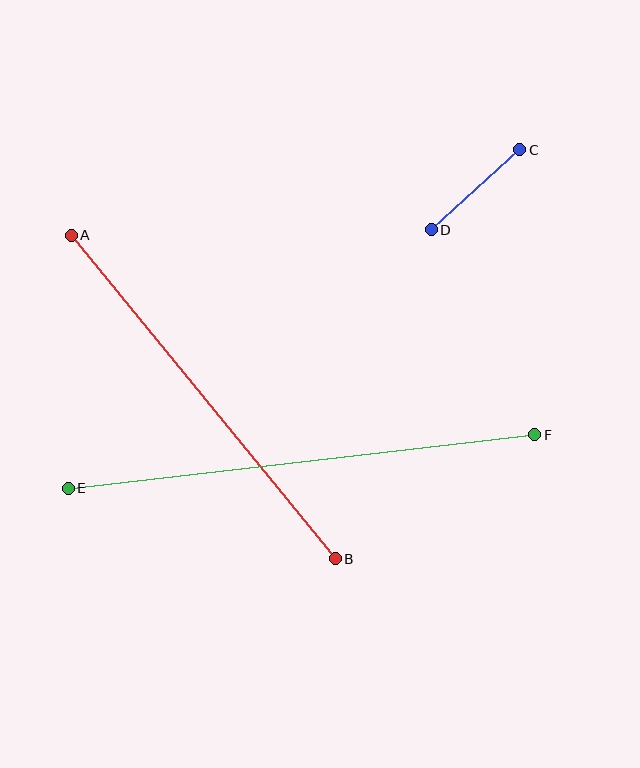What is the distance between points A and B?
The distance is approximately 418 pixels.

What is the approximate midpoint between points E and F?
The midpoint is at approximately (301, 462) pixels.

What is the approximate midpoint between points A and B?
The midpoint is at approximately (203, 397) pixels.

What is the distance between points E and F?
The distance is approximately 469 pixels.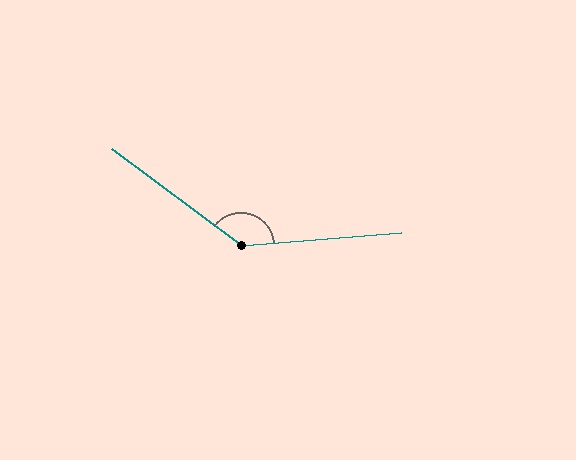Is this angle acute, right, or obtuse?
It is obtuse.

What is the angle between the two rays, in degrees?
Approximately 139 degrees.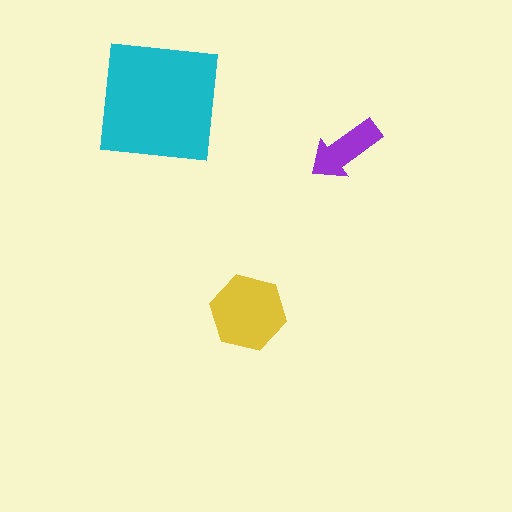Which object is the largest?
The cyan square.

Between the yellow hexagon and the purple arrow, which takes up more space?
The yellow hexagon.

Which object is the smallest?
The purple arrow.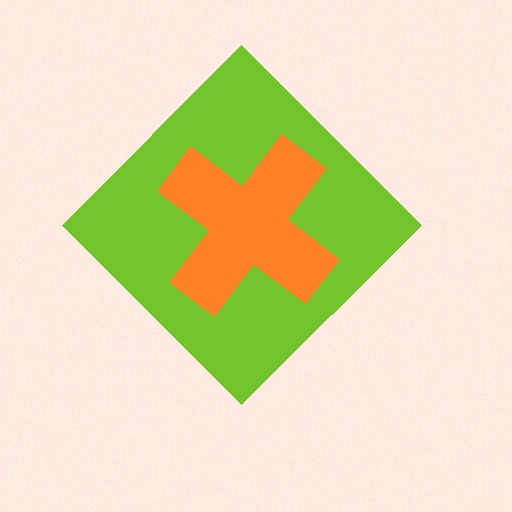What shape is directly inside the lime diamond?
The orange cross.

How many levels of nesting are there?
2.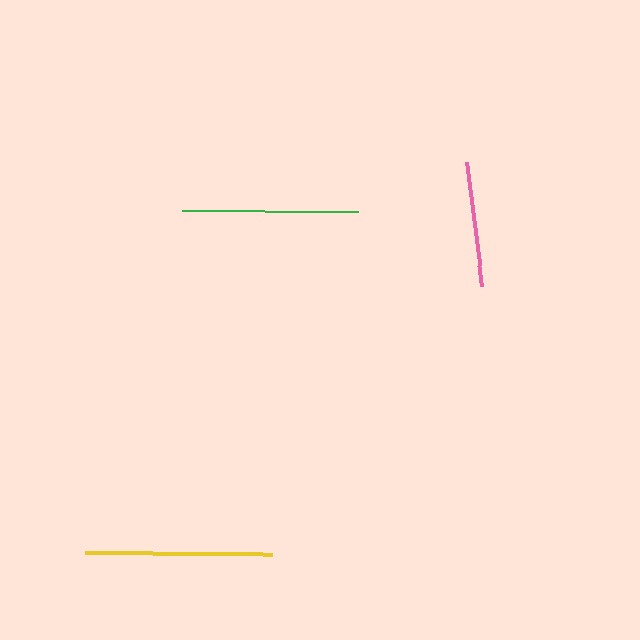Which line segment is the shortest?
The pink line is the shortest at approximately 125 pixels.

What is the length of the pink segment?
The pink segment is approximately 125 pixels long.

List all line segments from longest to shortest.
From longest to shortest: yellow, green, pink.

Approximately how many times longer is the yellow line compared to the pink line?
The yellow line is approximately 1.5 times the length of the pink line.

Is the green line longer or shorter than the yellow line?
The yellow line is longer than the green line.